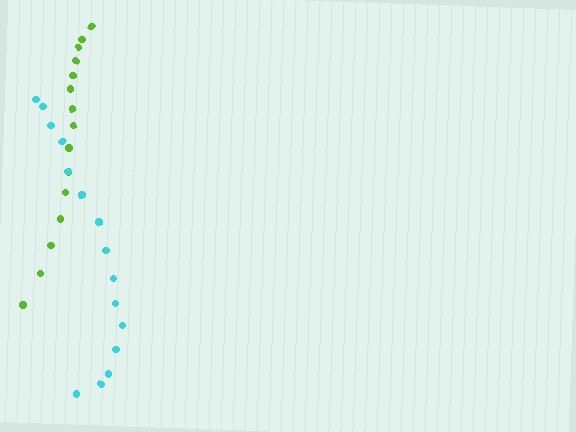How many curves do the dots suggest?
There are 2 distinct paths.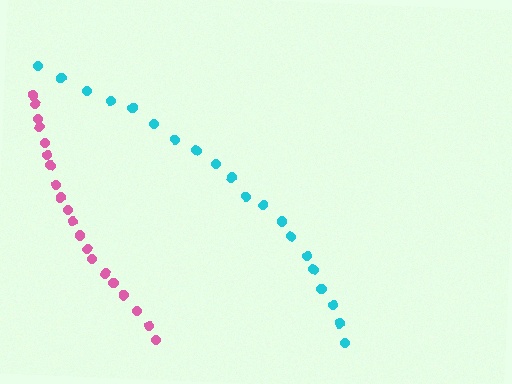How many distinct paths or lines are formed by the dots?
There are 2 distinct paths.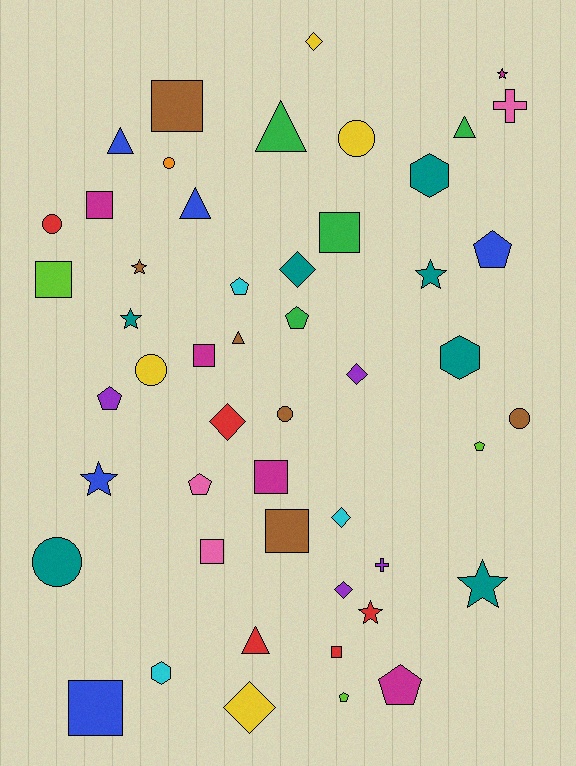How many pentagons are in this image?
There are 8 pentagons.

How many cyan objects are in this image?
There are 3 cyan objects.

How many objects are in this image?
There are 50 objects.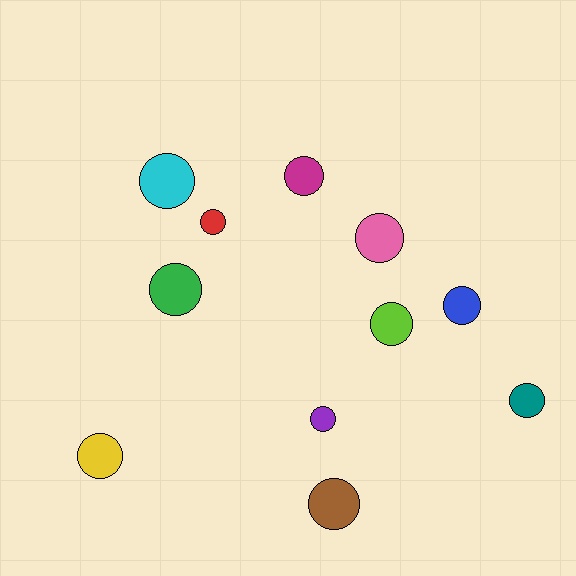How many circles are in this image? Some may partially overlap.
There are 11 circles.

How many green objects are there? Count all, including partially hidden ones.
There is 1 green object.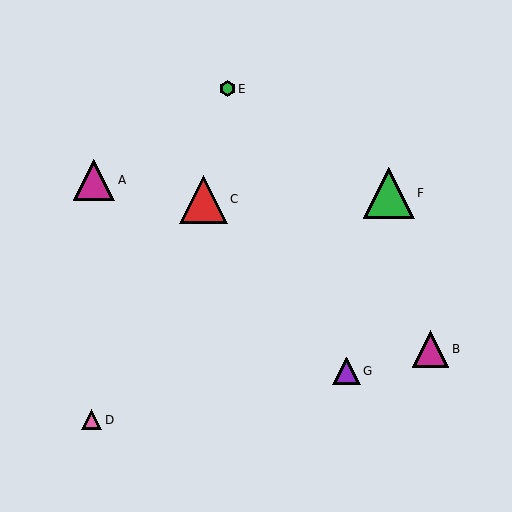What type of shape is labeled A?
Shape A is a magenta triangle.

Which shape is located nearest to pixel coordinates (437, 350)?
The magenta triangle (labeled B) at (430, 349) is nearest to that location.